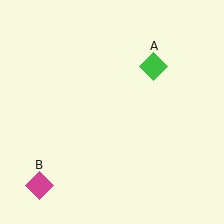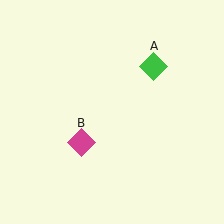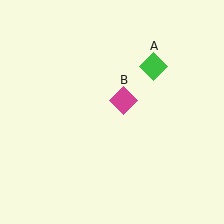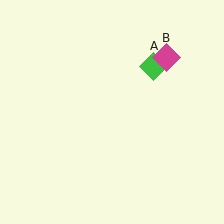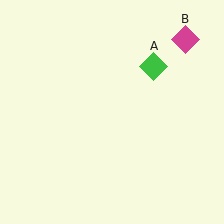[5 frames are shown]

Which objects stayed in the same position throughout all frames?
Green diamond (object A) remained stationary.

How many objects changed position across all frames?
1 object changed position: magenta diamond (object B).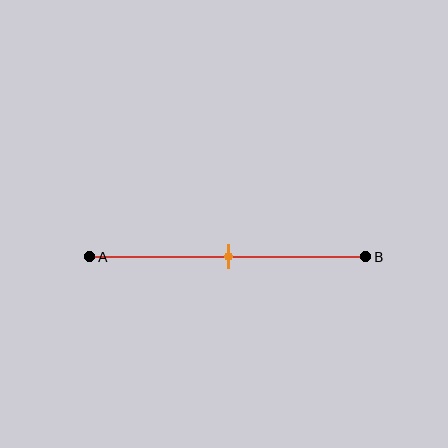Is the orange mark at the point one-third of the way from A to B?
No, the mark is at about 50% from A, not at the 33% one-third point.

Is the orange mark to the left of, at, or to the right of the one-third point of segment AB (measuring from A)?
The orange mark is to the right of the one-third point of segment AB.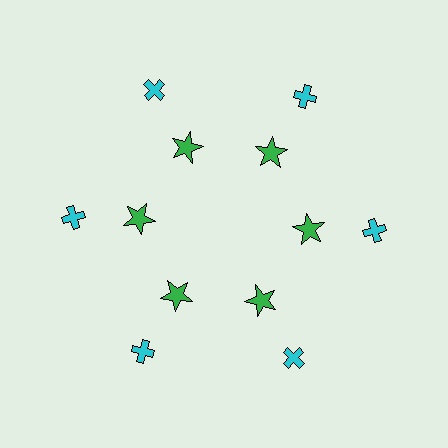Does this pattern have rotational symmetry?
Yes, this pattern has 6-fold rotational symmetry. It looks the same after rotating 60 degrees around the center.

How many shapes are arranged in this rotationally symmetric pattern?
There are 12 shapes, arranged in 6 groups of 2.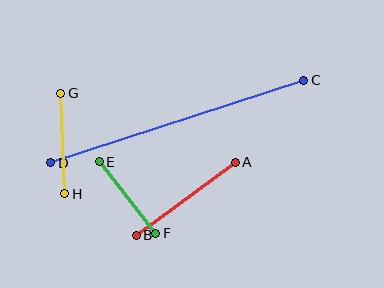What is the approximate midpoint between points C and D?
The midpoint is at approximately (177, 121) pixels.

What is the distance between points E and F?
The distance is approximately 91 pixels.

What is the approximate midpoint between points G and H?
The midpoint is at approximately (63, 144) pixels.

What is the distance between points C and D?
The distance is approximately 266 pixels.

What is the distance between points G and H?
The distance is approximately 101 pixels.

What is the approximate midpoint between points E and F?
The midpoint is at approximately (128, 197) pixels.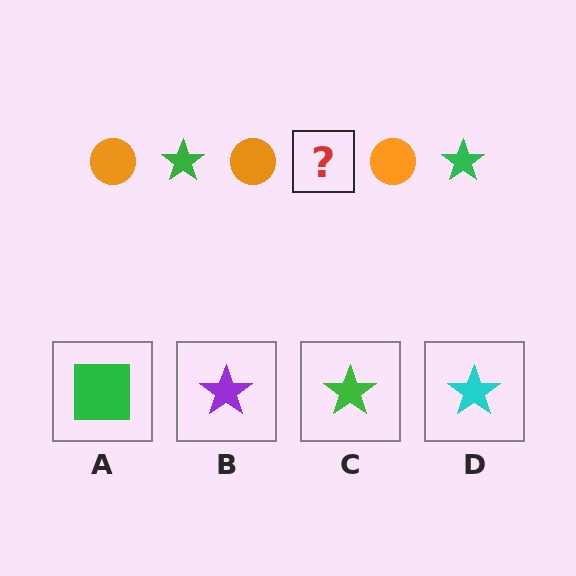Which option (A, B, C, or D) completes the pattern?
C.